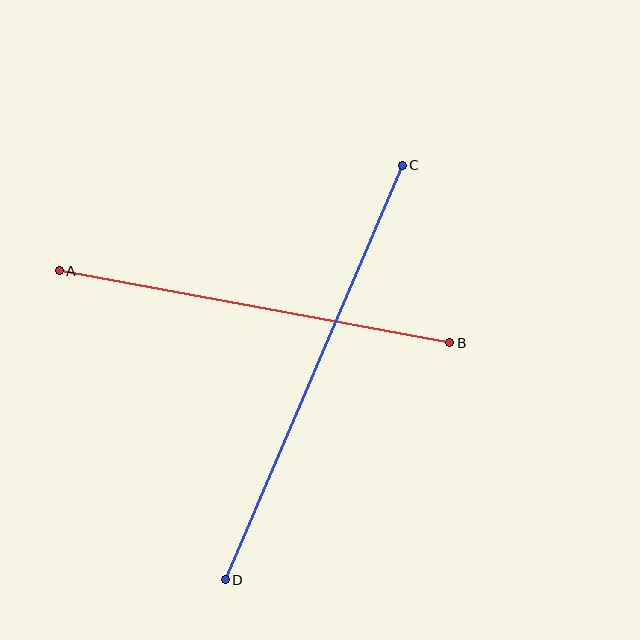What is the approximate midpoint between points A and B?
The midpoint is at approximately (255, 307) pixels.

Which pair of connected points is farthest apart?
Points C and D are farthest apart.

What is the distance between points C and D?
The distance is approximately 451 pixels.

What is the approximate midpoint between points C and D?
The midpoint is at approximately (314, 372) pixels.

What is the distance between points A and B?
The distance is approximately 397 pixels.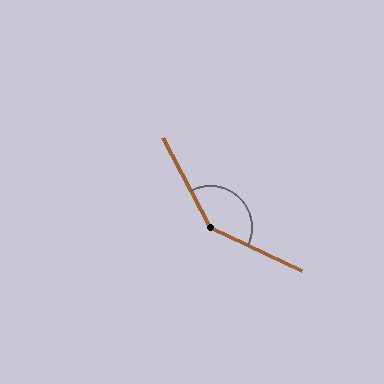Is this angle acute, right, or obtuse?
It is obtuse.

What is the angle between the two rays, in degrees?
Approximately 143 degrees.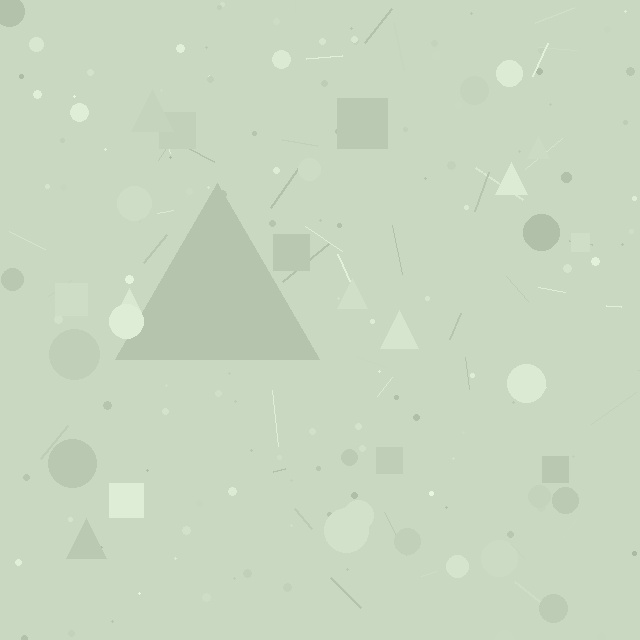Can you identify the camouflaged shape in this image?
The camouflaged shape is a triangle.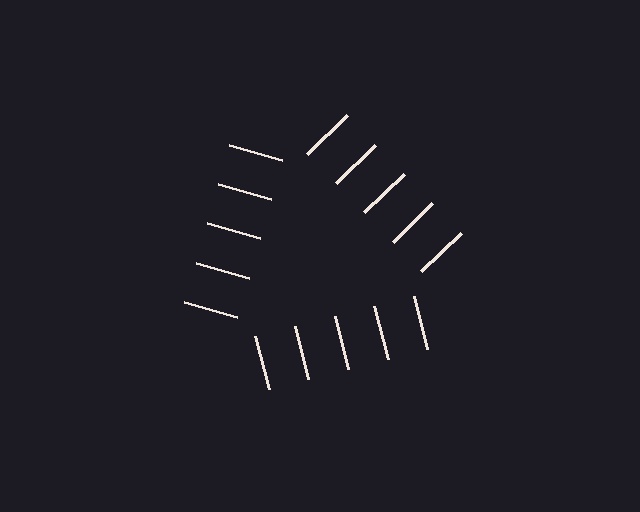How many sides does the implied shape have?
3 sides — the line-ends trace a triangle.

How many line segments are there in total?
15 — 5 along each of the 3 edges.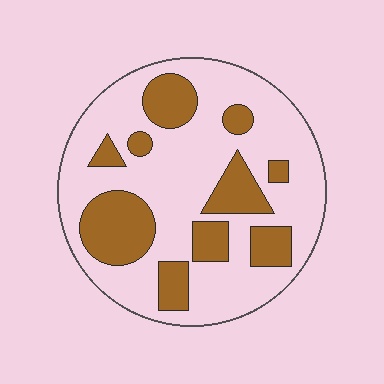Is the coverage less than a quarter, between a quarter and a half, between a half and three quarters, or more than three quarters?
Between a quarter and a half.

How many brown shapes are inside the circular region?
10.